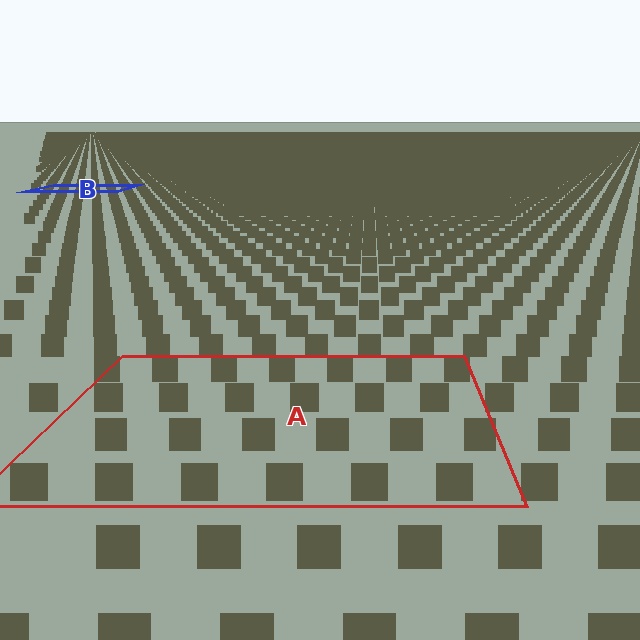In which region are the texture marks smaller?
The texture marks are smaller in region B, because it is farther away.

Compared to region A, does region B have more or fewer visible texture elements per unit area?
Region B has more texture elements per unit area — they are packed more densely because it is farther away.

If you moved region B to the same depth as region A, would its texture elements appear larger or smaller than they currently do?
They would appear larger. At a closer depth, the same texture elements are projected at a bigger on-screen size.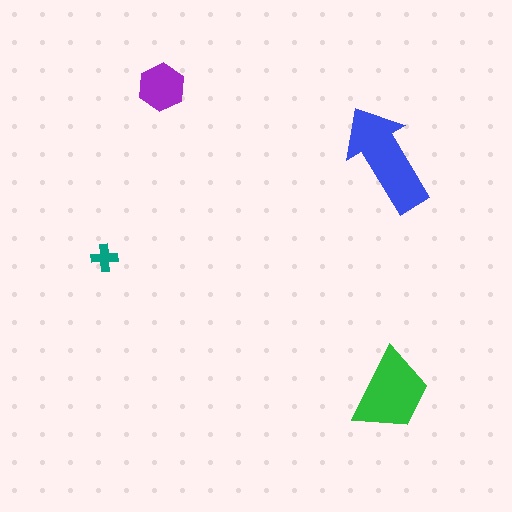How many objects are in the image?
There are 4 objects in the image.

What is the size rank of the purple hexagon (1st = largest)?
3rd.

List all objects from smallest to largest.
The teal cross, the purple hexagon, the green trapezoid, the blue arrow.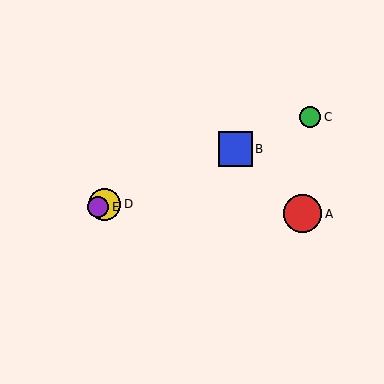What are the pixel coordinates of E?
Object E is at (98, 207).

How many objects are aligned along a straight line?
4 objects (B, C, D, E) are aligned along a straight line.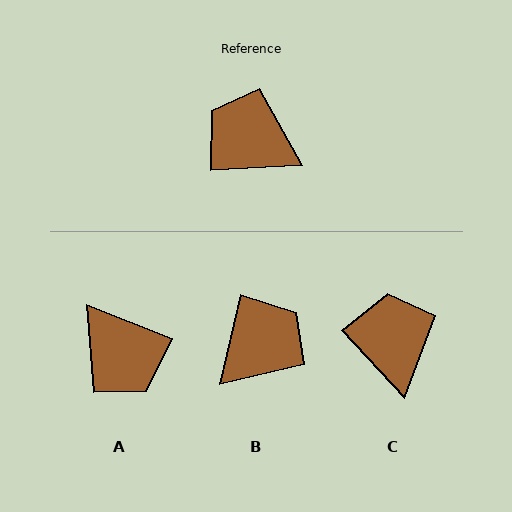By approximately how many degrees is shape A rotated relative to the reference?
Approximately 156 degrees counter-clockwise.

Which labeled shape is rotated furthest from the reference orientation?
A, about 156 degrees away.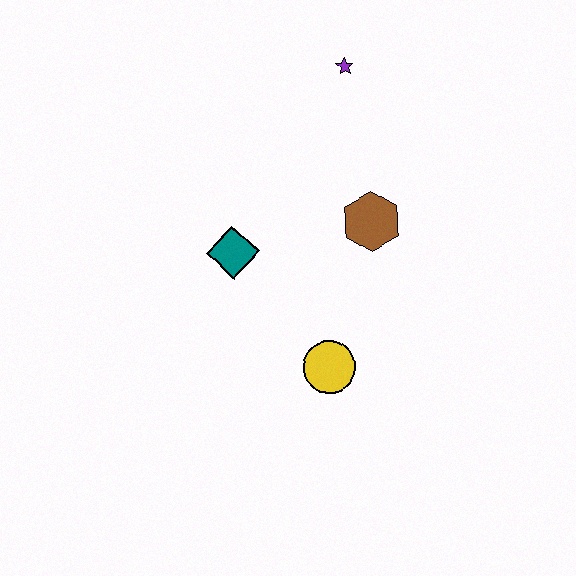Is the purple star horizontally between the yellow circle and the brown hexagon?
Yes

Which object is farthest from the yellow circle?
The purple star is farthest from the yellow circle.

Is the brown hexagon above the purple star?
No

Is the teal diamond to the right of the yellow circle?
No